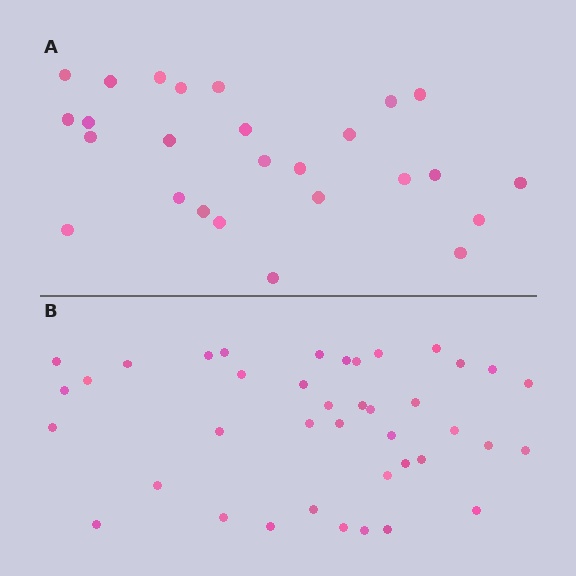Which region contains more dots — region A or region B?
Region B (the bottom region) has more dots.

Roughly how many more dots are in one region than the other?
Region B has approximately 15 more dots than region A.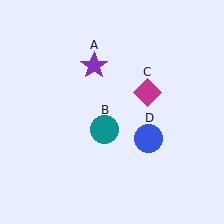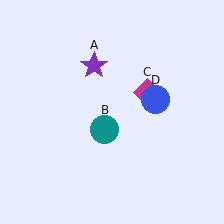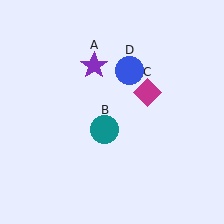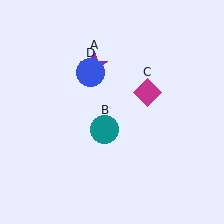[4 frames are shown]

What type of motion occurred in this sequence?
The blue circle (object D) rotated counterclockwise around the center of the scene.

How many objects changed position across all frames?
1 object changed position: blue circle (object D).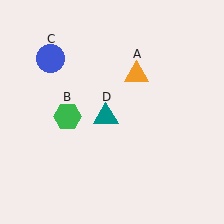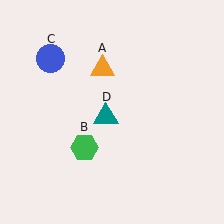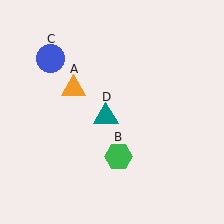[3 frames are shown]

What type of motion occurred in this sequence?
The orange triangle (object A), green hexagon (object B) rotated counterclockwise around the center of the scene.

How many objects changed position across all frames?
2 objects changed position: orange triangle (object A), green hexagon (object B).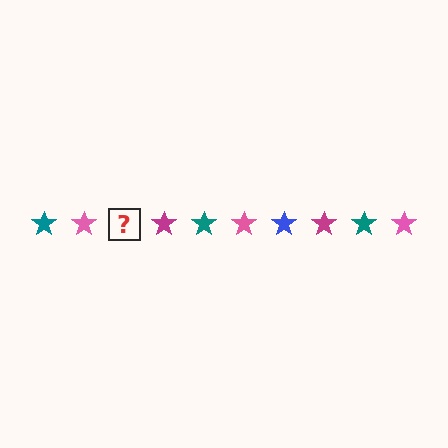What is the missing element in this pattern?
The missing element is a blue star.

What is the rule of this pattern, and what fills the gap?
The rule is that the pattern cycles through teal, pink, blue, magenta stars. The gap should be filled with a blue star.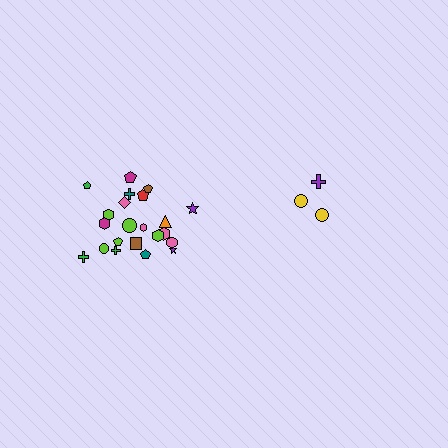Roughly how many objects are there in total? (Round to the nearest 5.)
Roughly 25 objects in total.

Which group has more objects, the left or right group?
The left group.